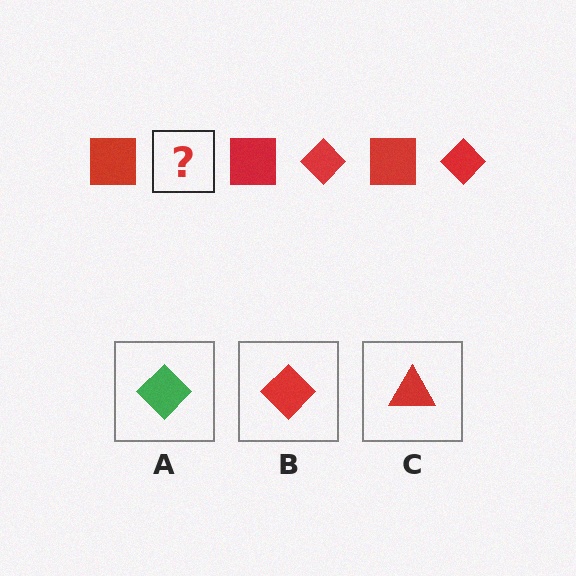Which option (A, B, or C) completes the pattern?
B.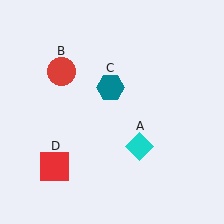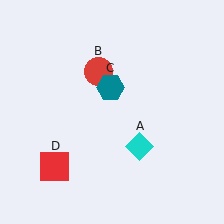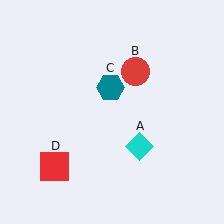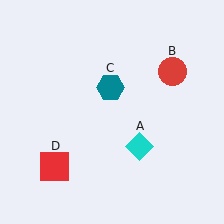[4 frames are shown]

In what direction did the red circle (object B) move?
The red circle (object B) moved right.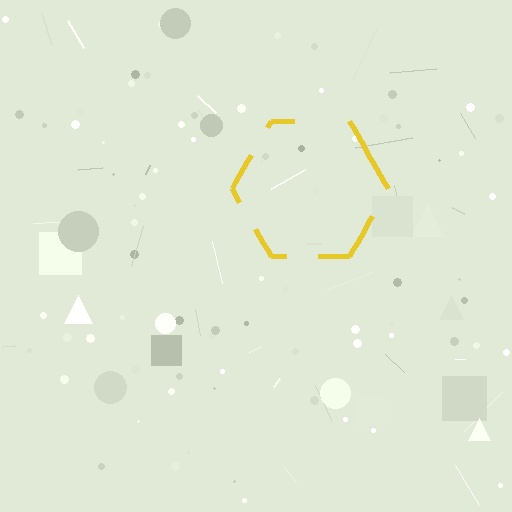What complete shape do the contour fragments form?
The contour fragments form a hexagon.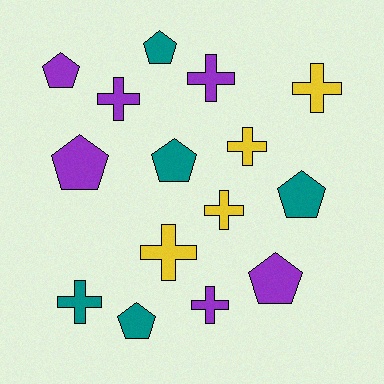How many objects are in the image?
There are 15 objects.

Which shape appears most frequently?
Cross, with 8 objects.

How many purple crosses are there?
There are 3 purple crosses.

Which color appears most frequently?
Purple, with 6 objects.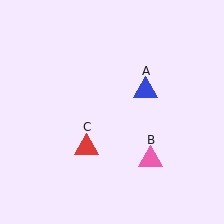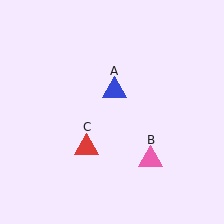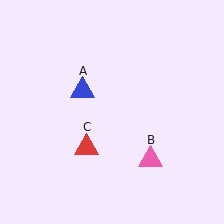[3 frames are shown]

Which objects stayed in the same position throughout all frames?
Pink triangle (object B) and red triangle (object C) remained stationary.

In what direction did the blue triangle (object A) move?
The blue triangle (object A) moved left.